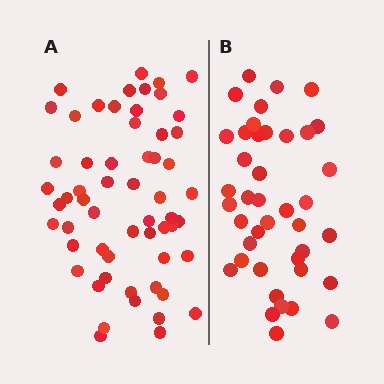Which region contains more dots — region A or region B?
Region A (the left region) has more dots.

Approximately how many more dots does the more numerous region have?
Region A has approximately 15 more dots than region B.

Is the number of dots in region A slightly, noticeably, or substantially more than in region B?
Region A has noticeably more, but not dramatically so. The ratio is roughly 1.4 to 1.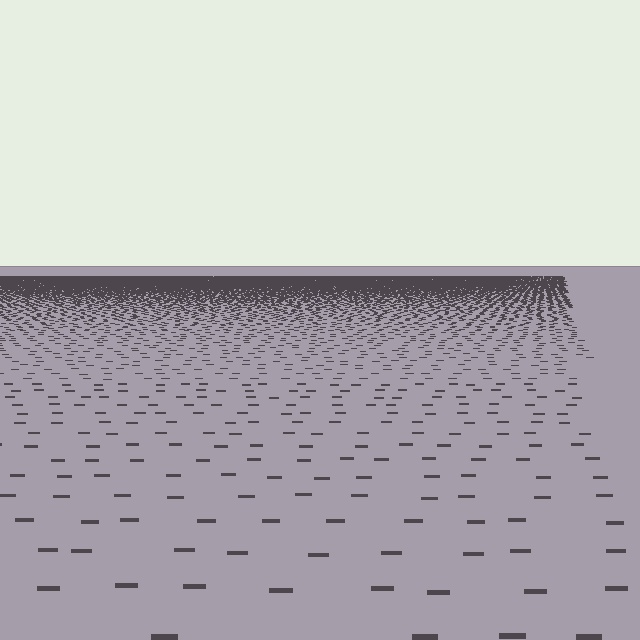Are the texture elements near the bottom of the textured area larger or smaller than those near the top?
Larger. Near the bottom, elements are closer to the viewer and appear at a bigger on-screen size.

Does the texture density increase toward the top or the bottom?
Density increases toward the top.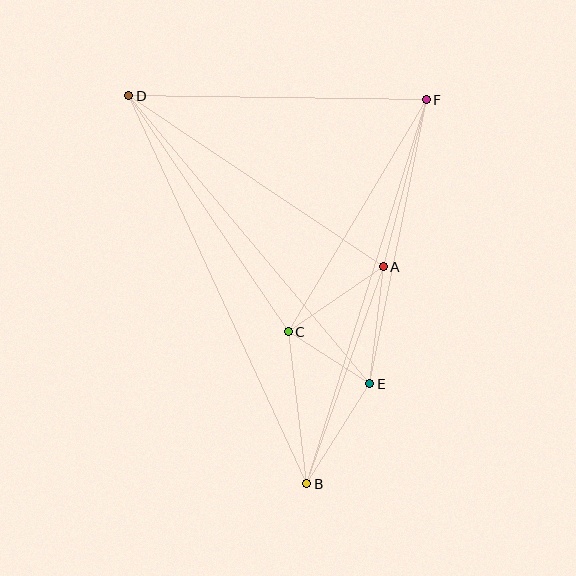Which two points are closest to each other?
Points C and E are closest to each other.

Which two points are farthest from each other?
Points B and D are farthest from each other.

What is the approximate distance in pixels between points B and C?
The distance between B and C is approximately 153 pixels.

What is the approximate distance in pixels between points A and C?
The distance between A and C is approximately 115 pixels.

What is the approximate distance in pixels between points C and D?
The distance between C and D is approximately 285 pixels.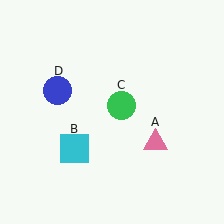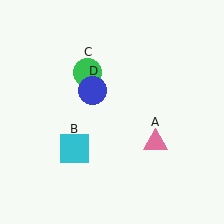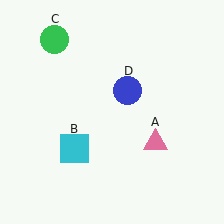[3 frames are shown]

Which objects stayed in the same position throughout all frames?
Pink triangle (object A) and cyan square (object B) remained stationary.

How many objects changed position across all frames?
2 objects changed position: green circle (object C), blue circle (object D).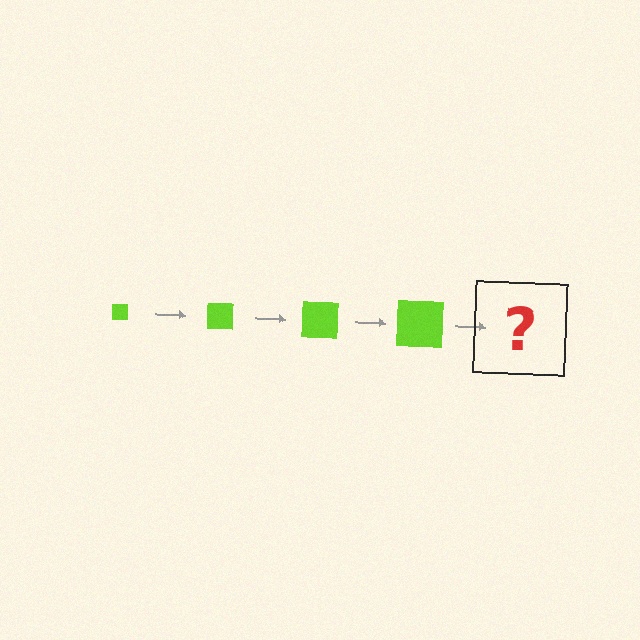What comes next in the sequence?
The next element should be a lime square, larger than the previous one.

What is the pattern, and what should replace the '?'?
The pattern is that the square gets progressively larger each step. The '?' should be a lime square, larger than the previous one.